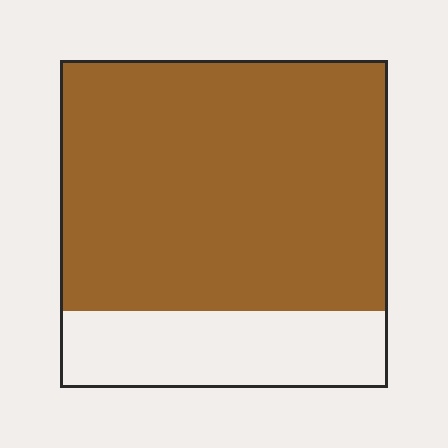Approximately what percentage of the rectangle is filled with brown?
Approximately 75%.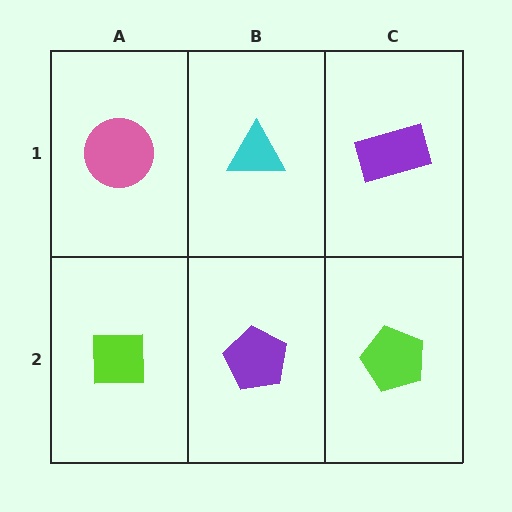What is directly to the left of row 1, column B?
A pink circle.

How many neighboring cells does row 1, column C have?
2.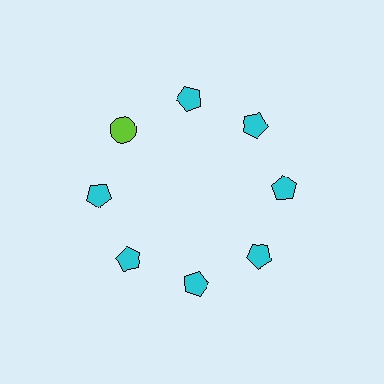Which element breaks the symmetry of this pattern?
The lime circle at roughly the 10 o'clock position breaks the symmetry. All other shapes are cyan pentagons.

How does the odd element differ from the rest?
It differs in both color (lime instead of cyan) and shape (circle instead of pentagon).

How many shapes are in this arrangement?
There are 8 shapes arranged in a ring pattern.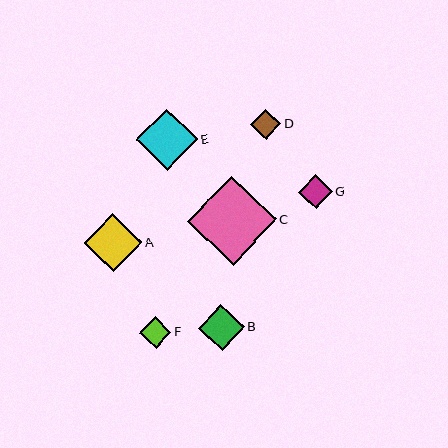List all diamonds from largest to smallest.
From largest to smallest: C, E, A, B, G, F, D.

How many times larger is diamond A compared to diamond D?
Diamond A is approximately 1.9 times the size of diamond D.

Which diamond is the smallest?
Diamond D is the smallest with a size of approximately 31 pixels.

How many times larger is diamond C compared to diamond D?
Diamond C is approximately 2.9 times the size of diamond D.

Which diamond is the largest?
Diamond C is the largest with a size of approximately 89 pixels.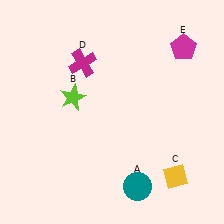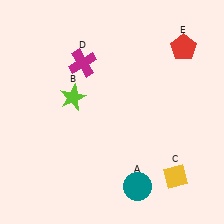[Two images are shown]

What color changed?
The pentagon (E) changed from magenta in Image 1 to red in Image 2.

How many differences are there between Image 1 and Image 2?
There is 1 difference between the two images.